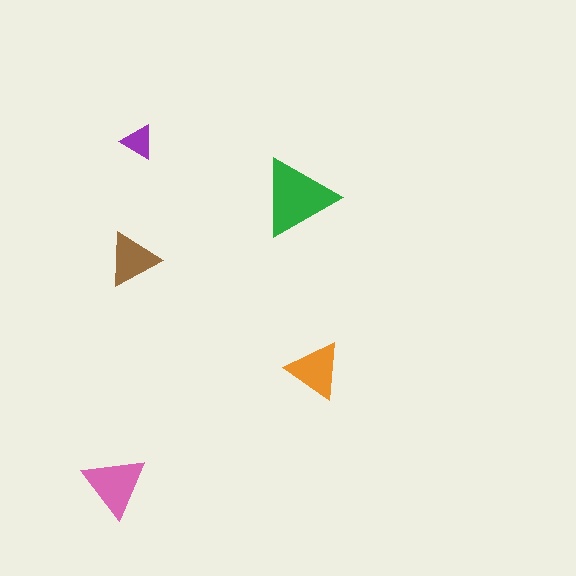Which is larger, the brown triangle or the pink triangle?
The pink one.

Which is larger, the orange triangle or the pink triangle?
The pink one.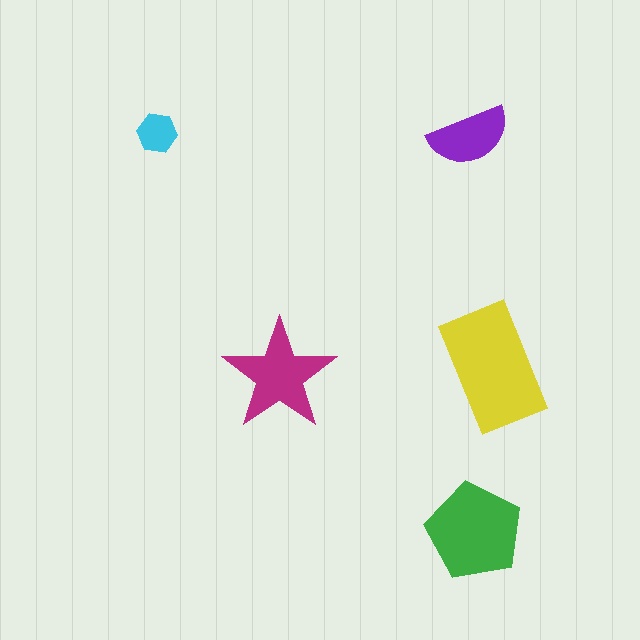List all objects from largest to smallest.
The yellow rectangle, the green pentagon, the magenta star, the purple semicircle, the cyan hexagon.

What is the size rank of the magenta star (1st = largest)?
3rd.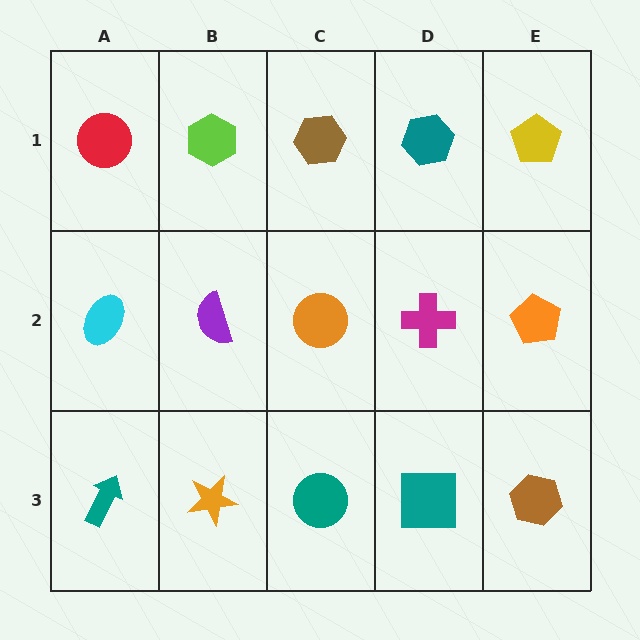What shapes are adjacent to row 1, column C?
An orange circle (row 2, column C), a lime hexagon (row 1, column B), a teal hexagon (row 1, column D).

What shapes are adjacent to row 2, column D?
A teal hexagon (row 1, column D), a teal square (row 3, column D), an orange circle (row 2, column C), an orange pentagon (row 2, column E).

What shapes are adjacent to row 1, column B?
A purple semicircle (row 2, column B), a red circle (row 1, column A), a brown hexagon (row 1, column C).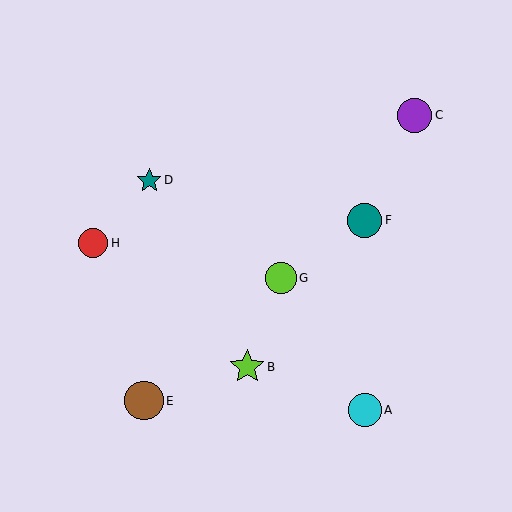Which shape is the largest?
The brown circle (labeled E) is the largest.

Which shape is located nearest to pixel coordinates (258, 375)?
The lime star (labeled B) at (247, 367) is nearest to that location.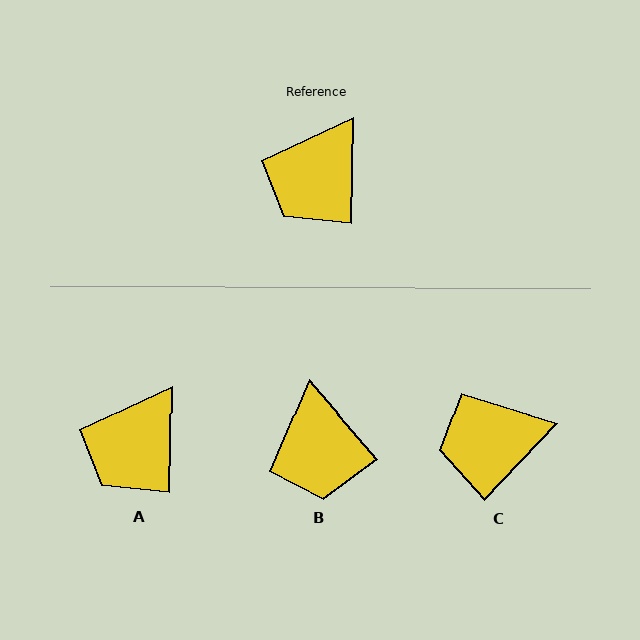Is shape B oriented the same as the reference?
No, it is off by about 42 degrees.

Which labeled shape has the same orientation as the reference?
A.